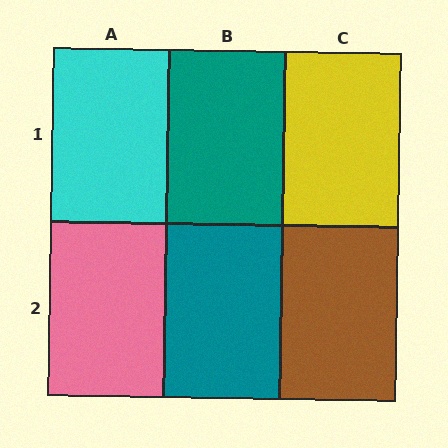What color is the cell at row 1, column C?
Yellow.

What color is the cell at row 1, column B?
Teal.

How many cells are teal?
2 cells are teal.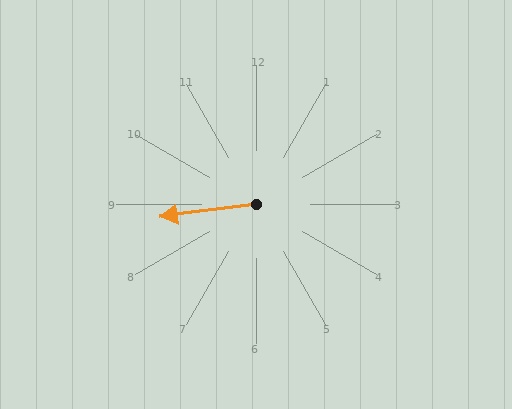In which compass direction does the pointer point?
West.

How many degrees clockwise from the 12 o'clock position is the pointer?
Approximately 263 degrees.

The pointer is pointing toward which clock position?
Roughly 9 o'clock.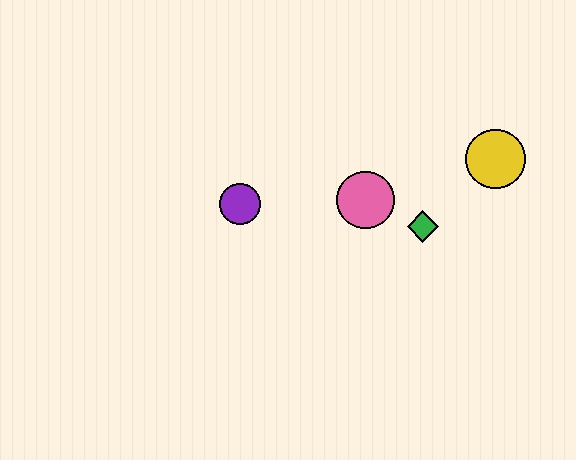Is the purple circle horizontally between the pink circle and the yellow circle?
No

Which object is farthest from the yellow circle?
The purple circle is farthest from the yellow circle.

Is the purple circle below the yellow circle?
Yes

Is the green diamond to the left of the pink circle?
No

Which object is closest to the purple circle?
The pink circle is closest to the purple circle.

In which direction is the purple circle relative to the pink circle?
The purple circle is to the left of the pink circle.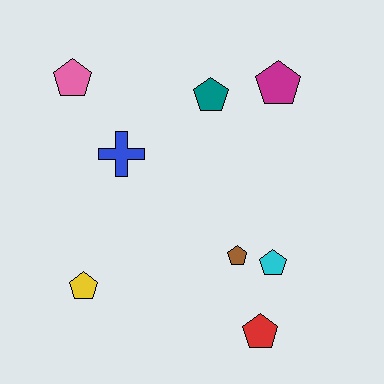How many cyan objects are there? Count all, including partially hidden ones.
There is 1 cyan object.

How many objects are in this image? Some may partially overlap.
There are 8 objects.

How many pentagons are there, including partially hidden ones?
There are 7 pentagons.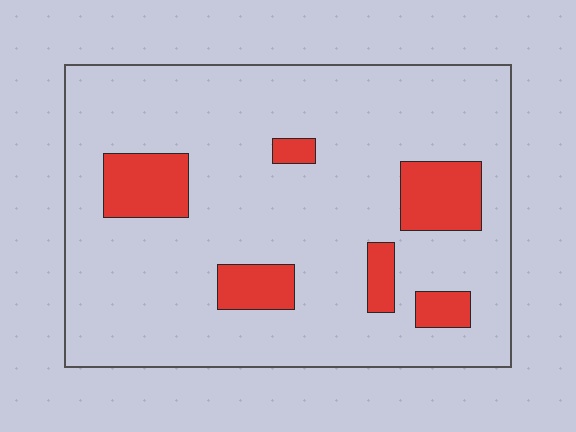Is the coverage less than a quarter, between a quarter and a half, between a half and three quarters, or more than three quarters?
Less than a quarter.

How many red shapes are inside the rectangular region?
6.